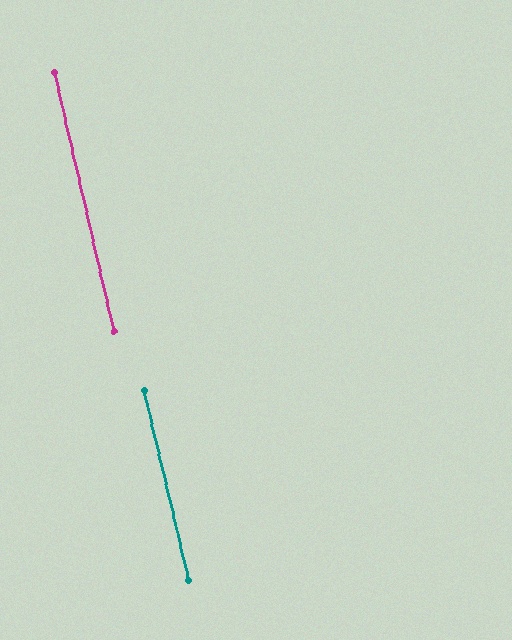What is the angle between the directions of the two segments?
Approximately 0 degrees.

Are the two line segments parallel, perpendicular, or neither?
Parallel — their directions differ by only 0.2°.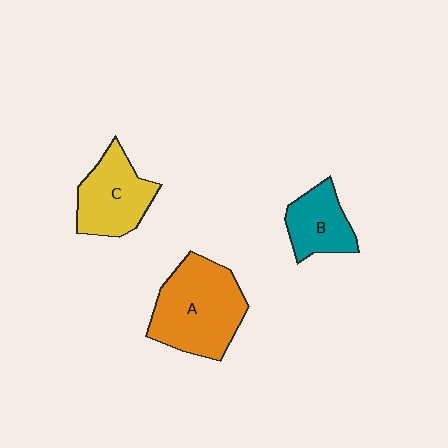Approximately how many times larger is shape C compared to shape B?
Approximately 1.3 times.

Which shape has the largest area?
Shape A (orange).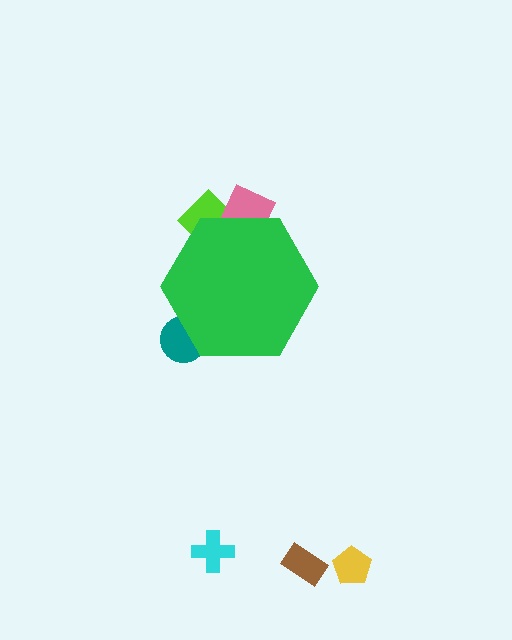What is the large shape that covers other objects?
A green hexagon.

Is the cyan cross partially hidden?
No, the cyan cross is fully visible.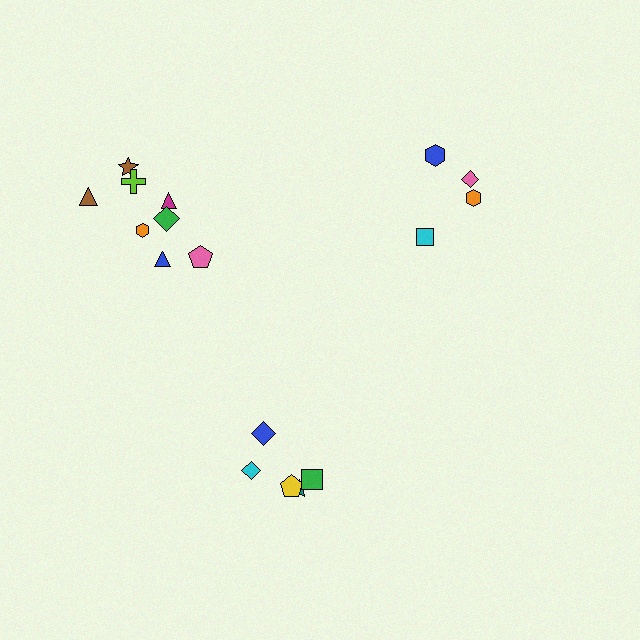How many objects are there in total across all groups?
There are 17 objects.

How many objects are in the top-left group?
There are 8 objects.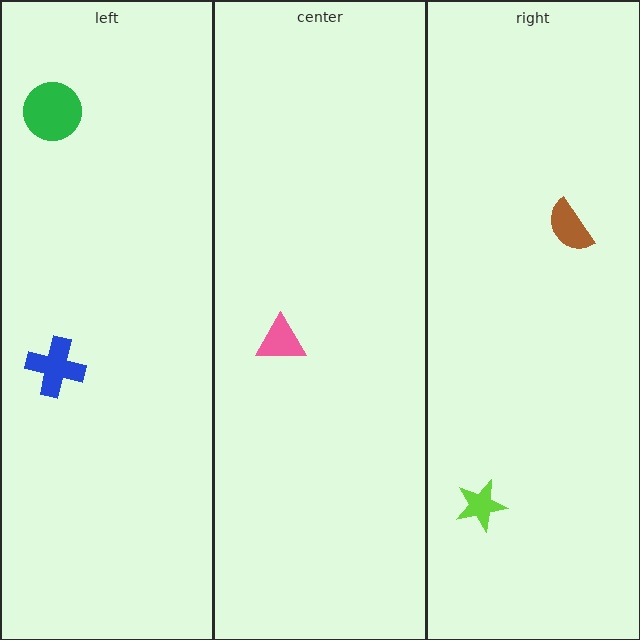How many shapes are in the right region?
2.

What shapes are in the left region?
The green circle, the blue cross.